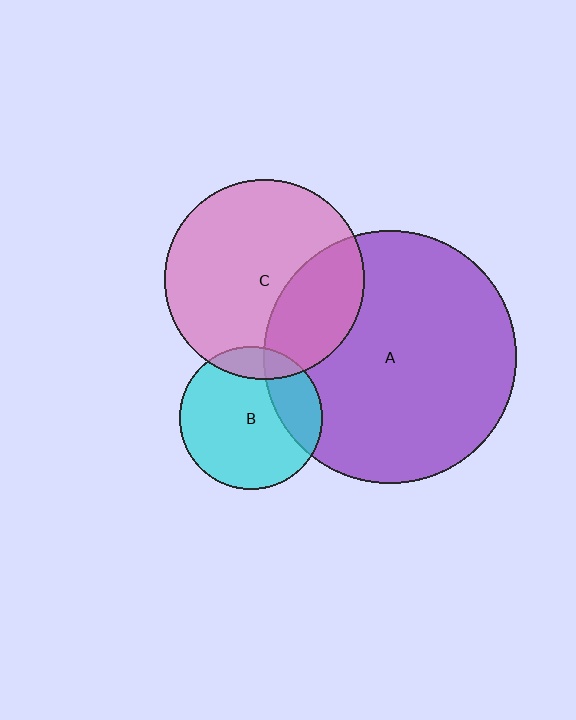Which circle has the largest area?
Circle A (purple).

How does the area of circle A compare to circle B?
Approximately 3.1 times.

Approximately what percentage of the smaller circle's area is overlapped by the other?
Approximately 25%.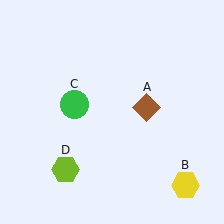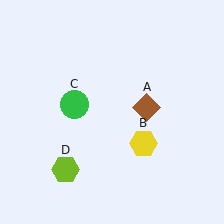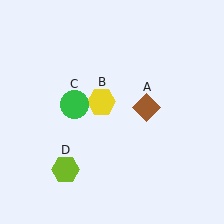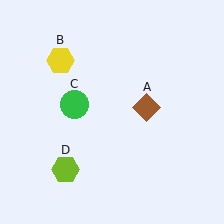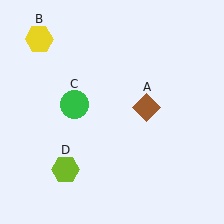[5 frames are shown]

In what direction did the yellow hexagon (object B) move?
The yellow hexagon (object B) moved up and to the left.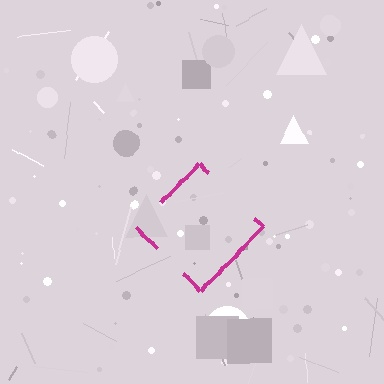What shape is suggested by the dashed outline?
The dashed outline suggests a diamond.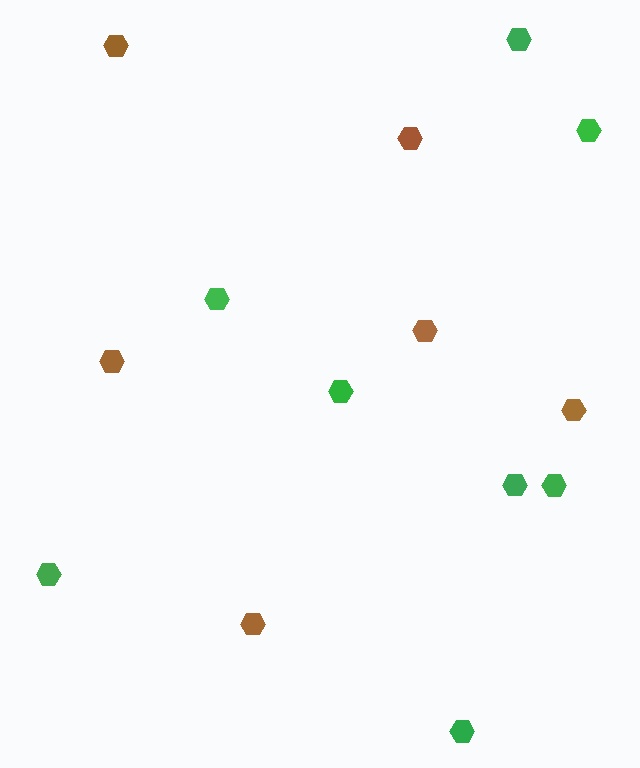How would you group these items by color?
There are 2 groups: one group of brown hexagons (6) and one group of green hexagons (8).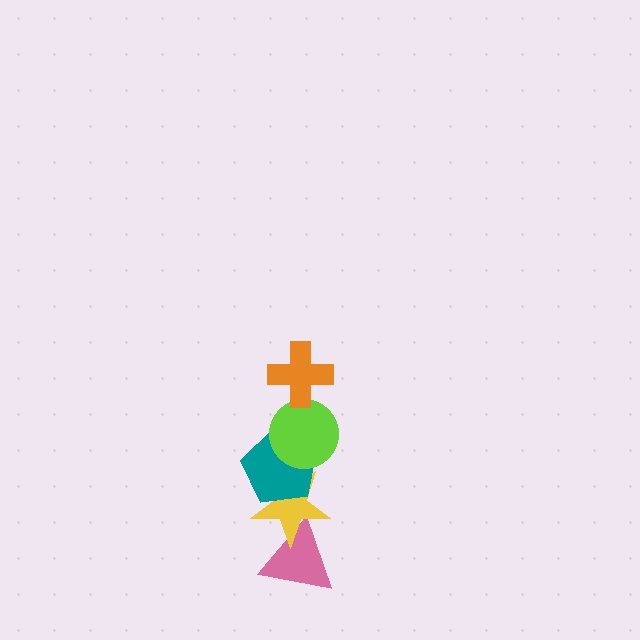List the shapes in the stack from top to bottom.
From top to bottom: the orange cross, the lime circle, the teal pentagon, the yellow star, the pink triangle.